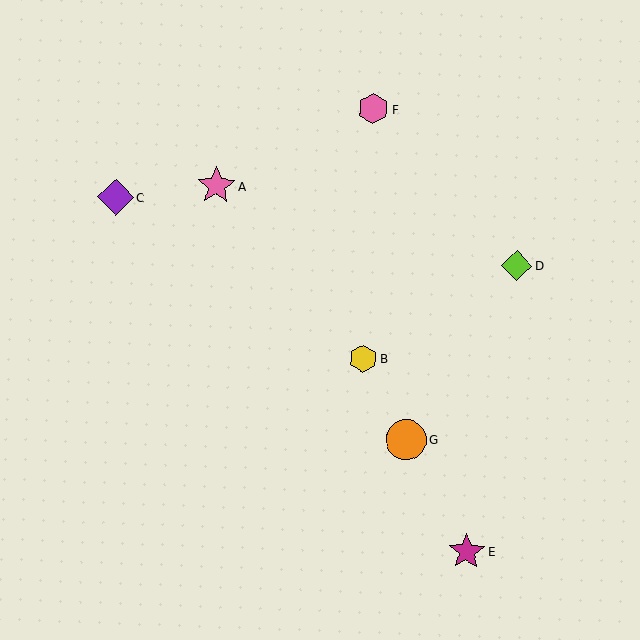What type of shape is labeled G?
Shape G is an orange circle.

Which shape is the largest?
The orange circle (labeled G) is the largest.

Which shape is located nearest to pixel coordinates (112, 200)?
The purple diamond (labeled C) at (115, 197) is nearest to that location.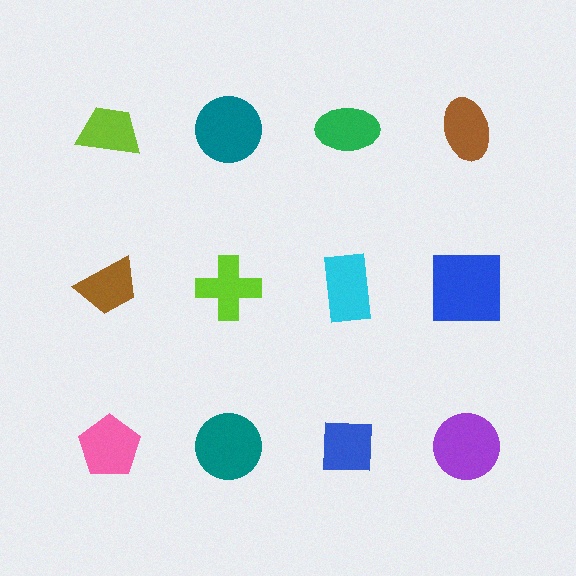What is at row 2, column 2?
A lime cross.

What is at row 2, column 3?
A cyan rectangle.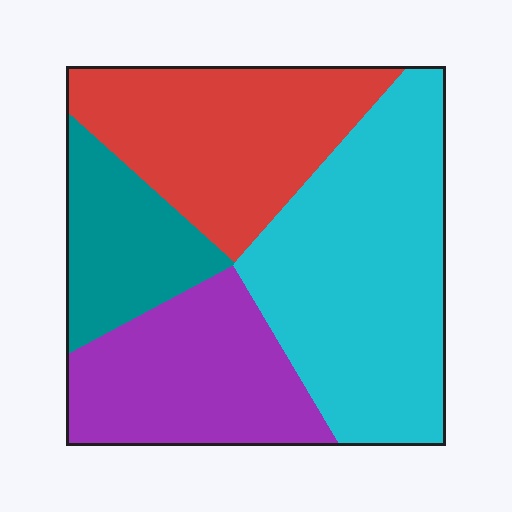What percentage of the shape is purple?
Purple takes up less than a quarter of the shape.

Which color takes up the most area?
Cyan, at roughly 35%.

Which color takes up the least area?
Teal, at roughly 15%.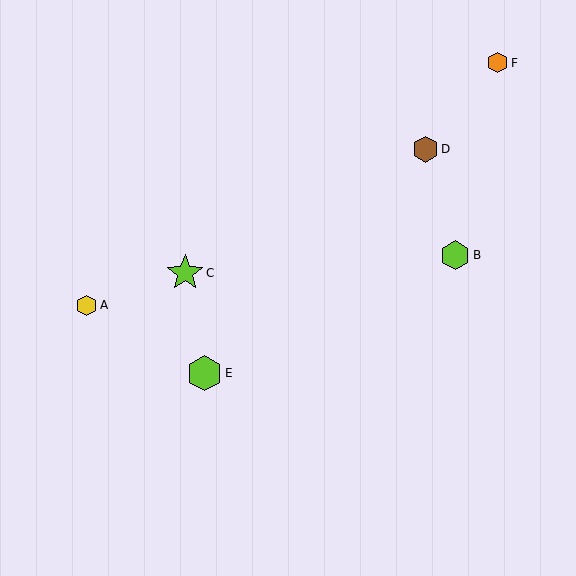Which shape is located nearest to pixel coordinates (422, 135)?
The brown hexagon (labeled D) at (425, 149) is nearest to that location.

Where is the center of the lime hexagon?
The center of the lime hexagon is at (205, 373).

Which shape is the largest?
The lime star (labeled C) is the largest.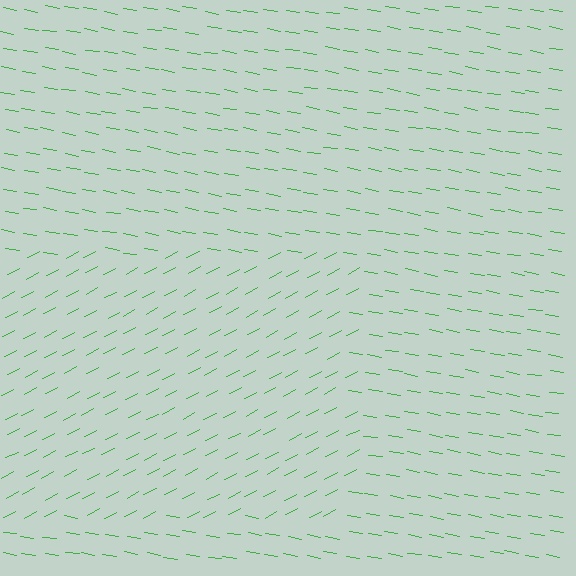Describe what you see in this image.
The image is filled with small green line segments. A rectangle region in the image has lines oriented differently from the surrounding lines, creating a visible texture boundary.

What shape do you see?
I see a rectangle.